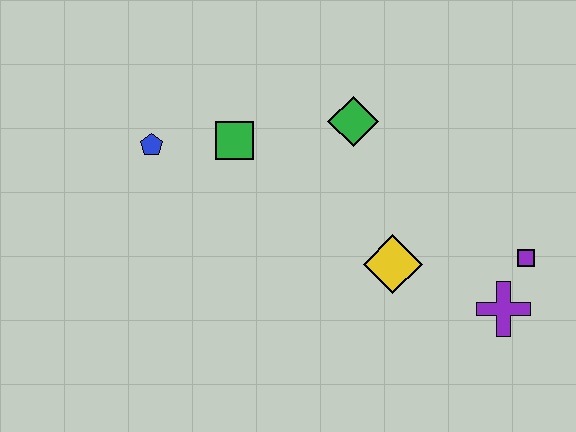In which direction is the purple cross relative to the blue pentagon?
The purple cross is to the right of the blue pentagon.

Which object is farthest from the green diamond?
The purple cross is farthest from the green diamond.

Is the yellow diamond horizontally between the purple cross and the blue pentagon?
Yes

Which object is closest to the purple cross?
The purple square is closest to the purple cross.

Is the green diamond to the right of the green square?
Yes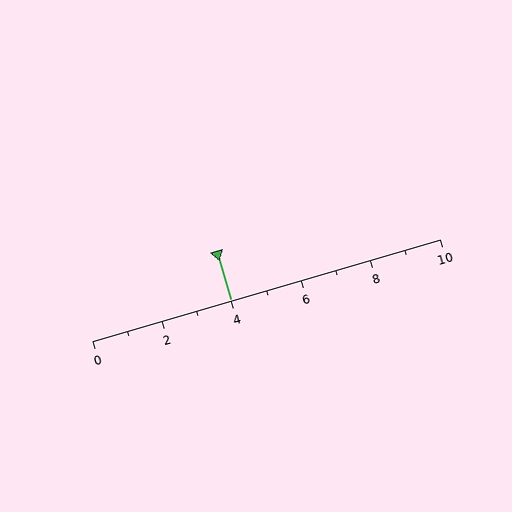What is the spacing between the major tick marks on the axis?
The major ticks are spaced 2 apart.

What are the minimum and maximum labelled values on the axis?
The axis runs from 0 to 10.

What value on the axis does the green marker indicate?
The marker indicates approximately 4.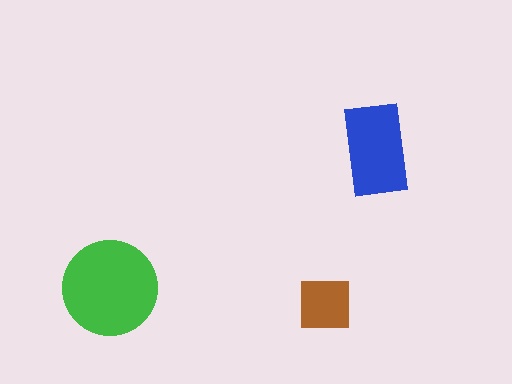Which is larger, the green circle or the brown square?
The green circle.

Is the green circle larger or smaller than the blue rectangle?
Larger.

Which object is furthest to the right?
The blue rectangle is rightmost.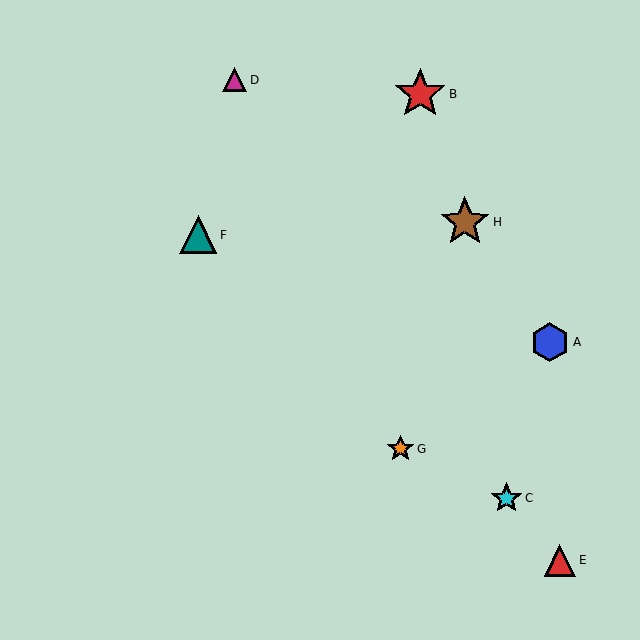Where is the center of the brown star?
The center of the brown star is at (465, 222).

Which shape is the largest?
The red star (labeled B) is the largest.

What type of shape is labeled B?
Shape B is a red star.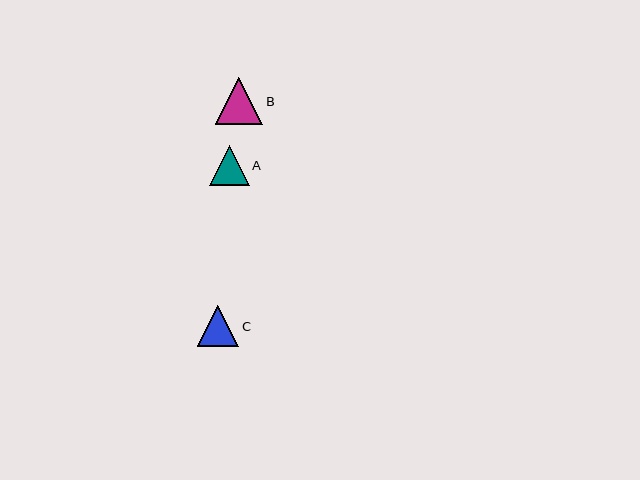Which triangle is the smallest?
Triangle A is the smallest with a size of approximately 40 pixels.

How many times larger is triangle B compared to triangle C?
Triangle B is approximately 1.2 times the size of triangle C.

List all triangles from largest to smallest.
From largest to smallest: B, C, A.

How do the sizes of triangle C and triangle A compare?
Triangle C and triangle A are approximately the same size.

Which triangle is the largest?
Triangle B is the largest with a size of approximately 48 pixels.